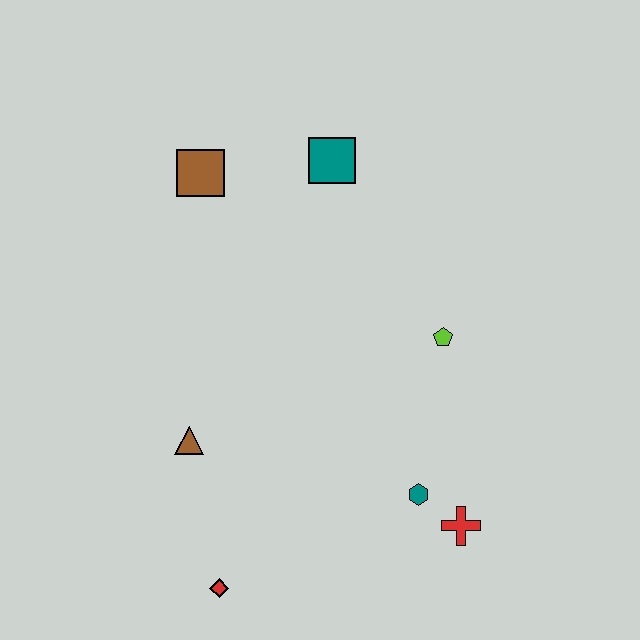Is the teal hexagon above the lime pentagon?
No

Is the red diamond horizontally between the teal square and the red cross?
No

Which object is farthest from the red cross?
The brown square is farthest from the red cross.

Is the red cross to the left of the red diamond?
No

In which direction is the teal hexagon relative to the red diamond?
The teal hexagon is to the right of the red diamond.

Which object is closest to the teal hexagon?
The red cross is closest to the teal hexagon.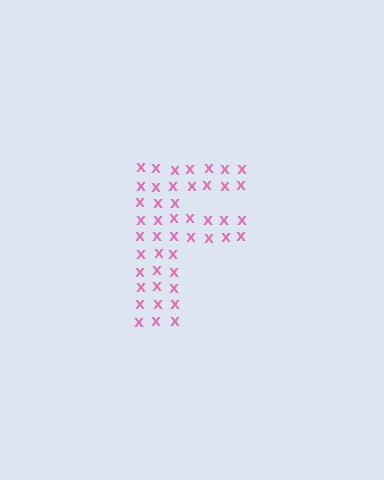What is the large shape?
The large shape is the letter F.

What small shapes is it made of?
It is made of small letter X's.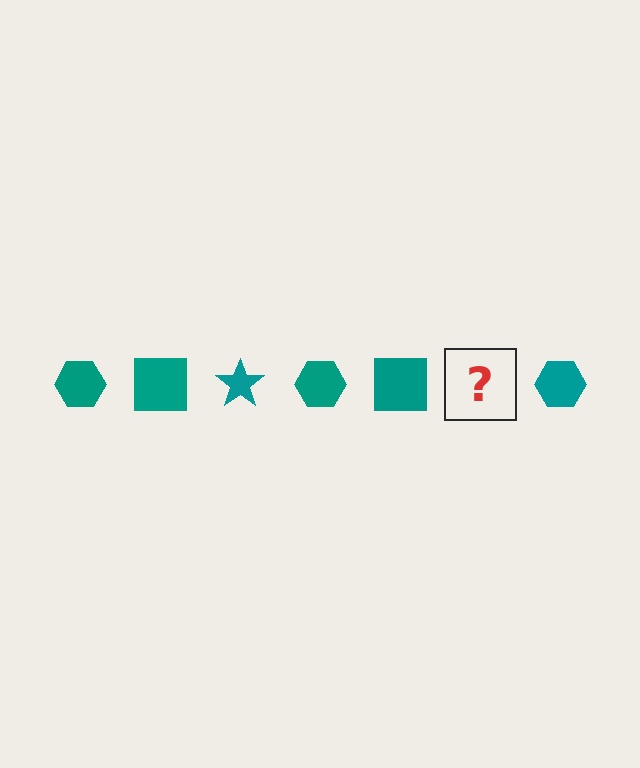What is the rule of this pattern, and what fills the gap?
The rule is that the pattern cycles through hexagon, square, star shapes in teal. The gap should be filled with a teal star.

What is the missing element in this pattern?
The missing element is a teal star.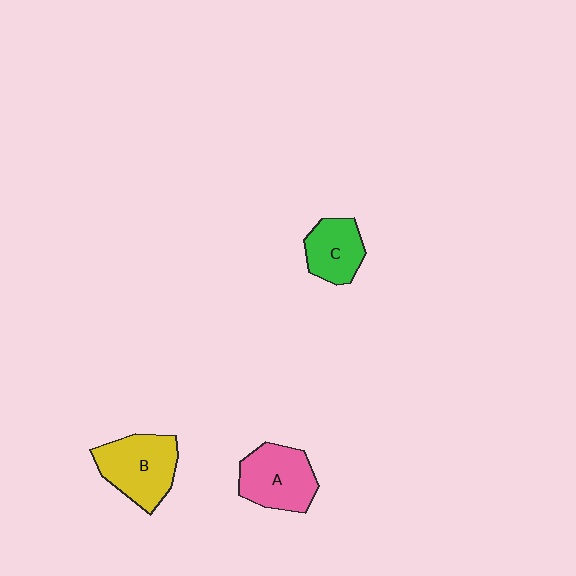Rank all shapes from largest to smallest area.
From largest to smallest: B (yellow), A (pink), C (green).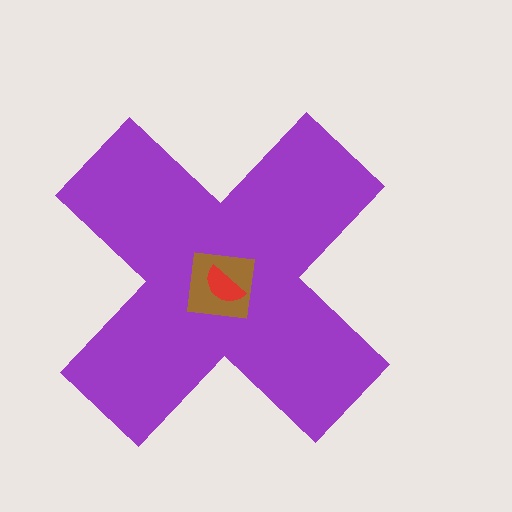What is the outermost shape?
The purple cross.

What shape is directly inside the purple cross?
The brown square.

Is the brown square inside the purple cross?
Yes.